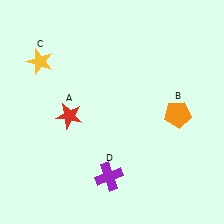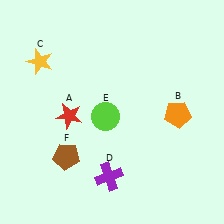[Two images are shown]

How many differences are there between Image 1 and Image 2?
There are 2 differences between the two images.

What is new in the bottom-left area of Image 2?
A brown pentagon (F) was added in the bottom-left area of Image 2.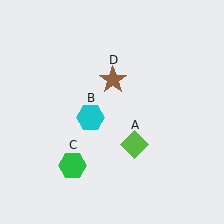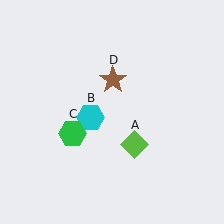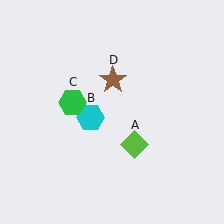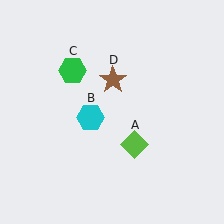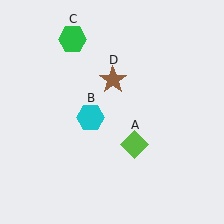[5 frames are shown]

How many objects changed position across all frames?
1 object changed position: green hexagon (object C).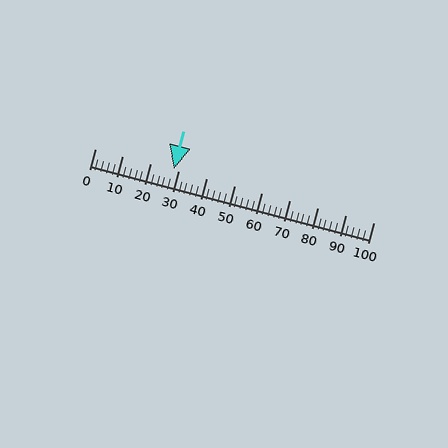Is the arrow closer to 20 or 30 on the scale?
The arrow is closer to 30.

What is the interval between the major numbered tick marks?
The major tick marks are spaced 10 units apart.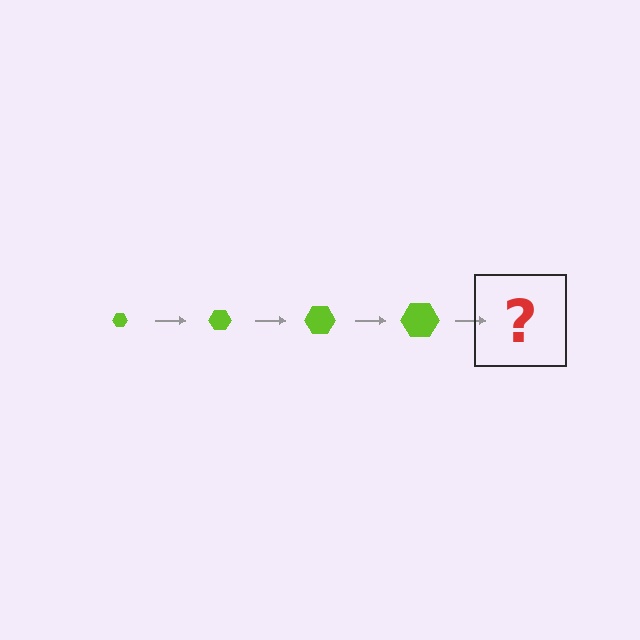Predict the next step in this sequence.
The next step is a lime hexagon, larger than the previous one.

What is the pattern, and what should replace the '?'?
The pattern is that the hexagon gets progressively larger each step. The '?' should be a lime hexagon, larger than the previous one.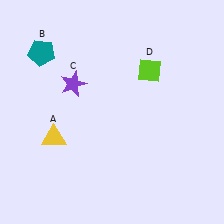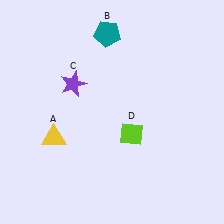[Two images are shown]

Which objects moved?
The objects that moved are: the teal pentagon (B), the lime diamond (D).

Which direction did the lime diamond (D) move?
The lime diamond (D) moved down.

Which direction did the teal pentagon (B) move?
The teal pentagon (B) moved right.